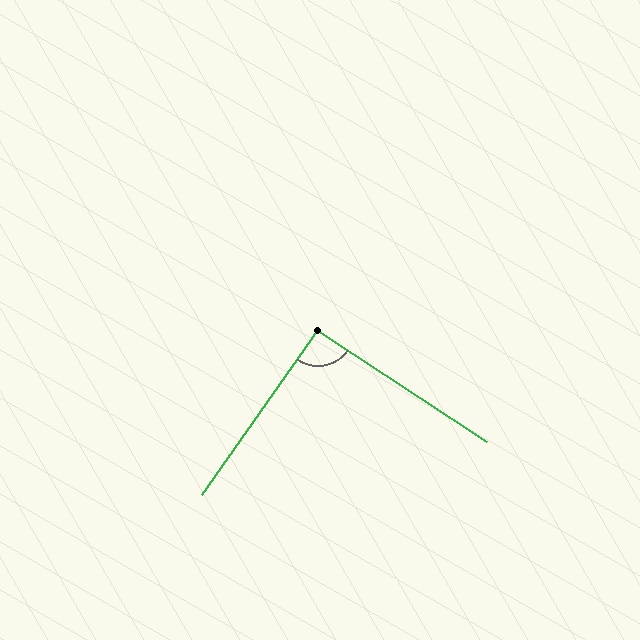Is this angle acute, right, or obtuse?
It is approximately a right angle.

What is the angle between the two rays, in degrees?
Approximately 92 degrees.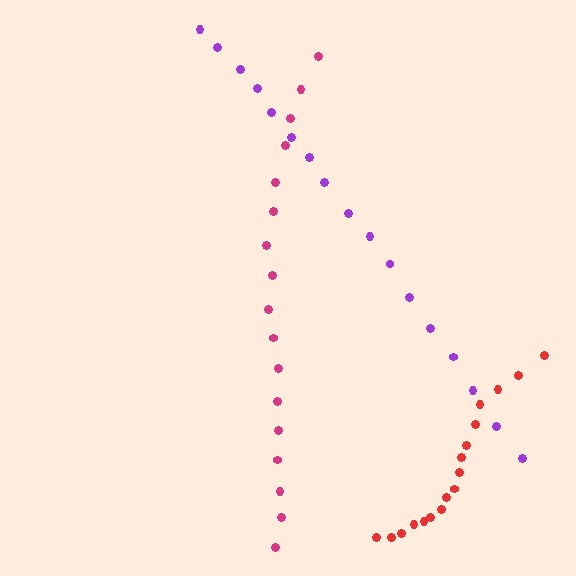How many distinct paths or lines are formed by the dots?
There are 3 distinct paths.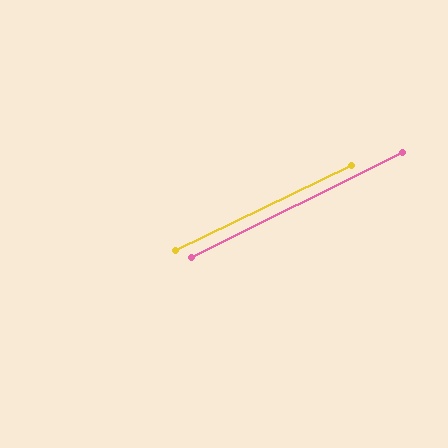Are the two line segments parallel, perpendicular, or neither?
Parallel — their directions differ by only 1.0°.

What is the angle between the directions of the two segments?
Approximately 1 degree.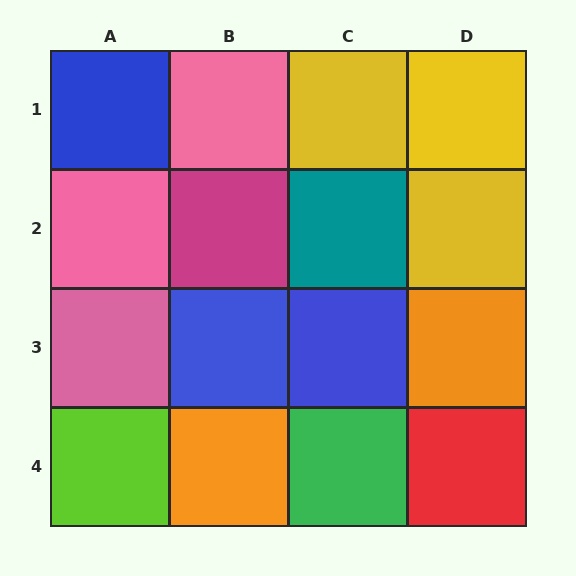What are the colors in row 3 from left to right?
Pink, blue, blue, orange.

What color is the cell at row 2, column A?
Pink.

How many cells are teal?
1 cell is teal.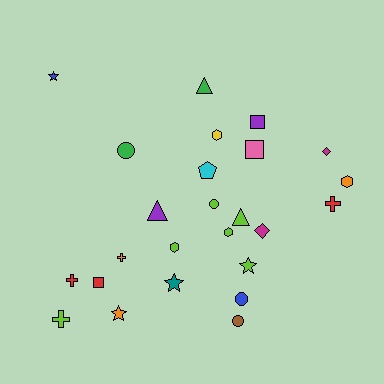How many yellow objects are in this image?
There is 1 yellow object.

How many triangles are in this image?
There are 3 triangles.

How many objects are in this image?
There are 25 objects.